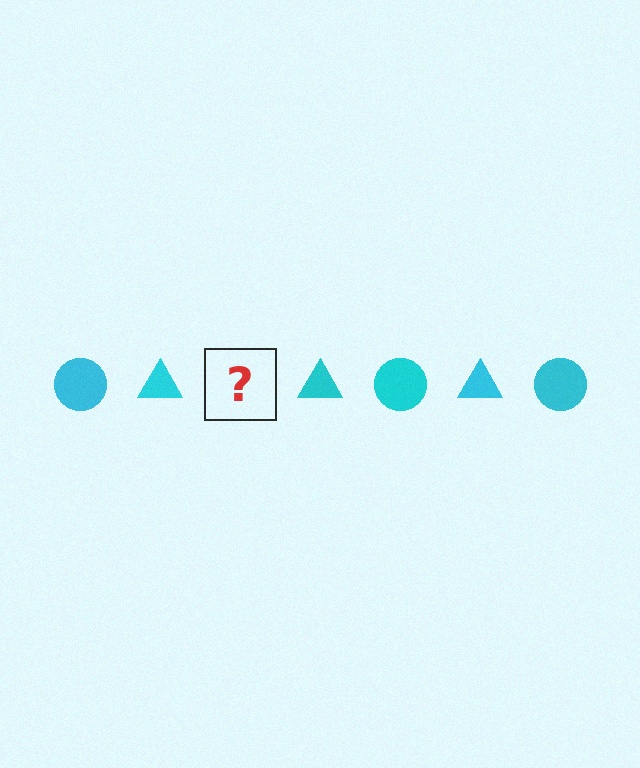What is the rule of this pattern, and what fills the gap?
The rule is that the pattern cycles through circle, triangle shapes in cyan. The gap should be filled with a cyan circle.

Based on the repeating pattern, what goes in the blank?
The blank should be a cyan circle.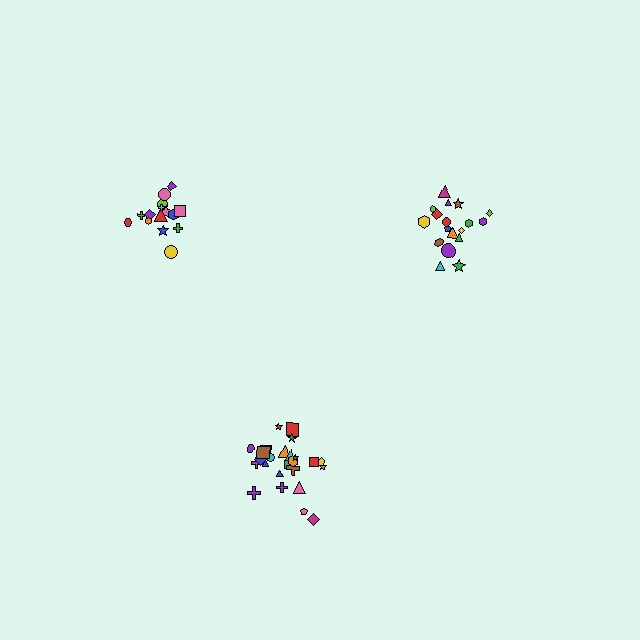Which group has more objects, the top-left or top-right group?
The top-right group.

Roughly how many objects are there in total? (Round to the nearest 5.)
Roughly 60 objects in total.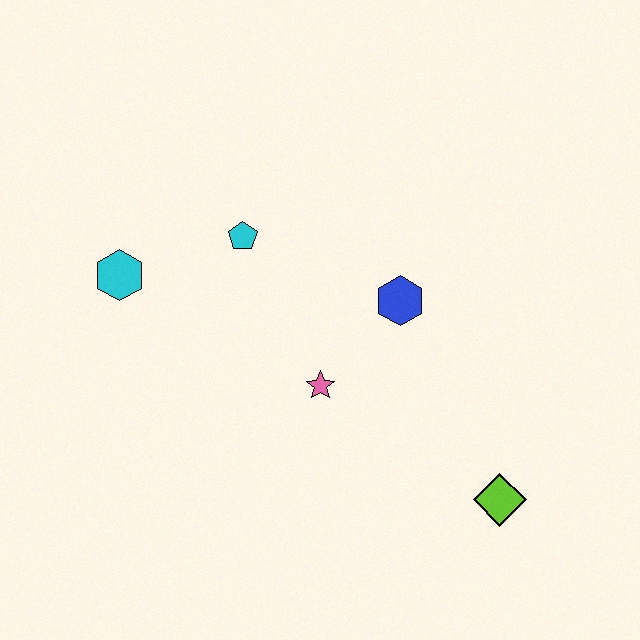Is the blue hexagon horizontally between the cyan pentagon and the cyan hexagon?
No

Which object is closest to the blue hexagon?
The pink star is closest to the blue hexagon.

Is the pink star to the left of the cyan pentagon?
No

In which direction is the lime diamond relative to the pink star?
The lime diamond is to the right of the pink star.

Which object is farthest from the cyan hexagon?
The lime diamond is farthest from the cyan hexagon.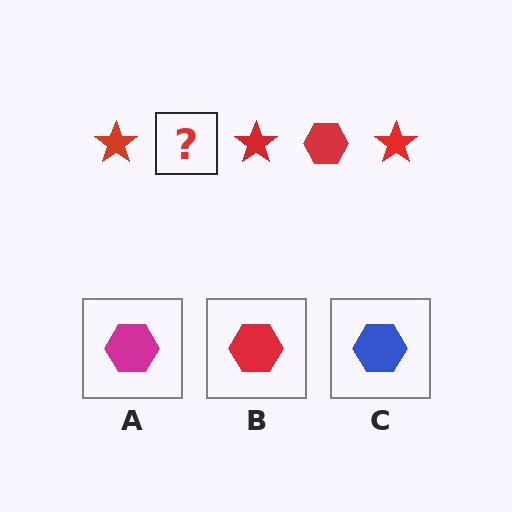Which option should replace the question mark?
Option B.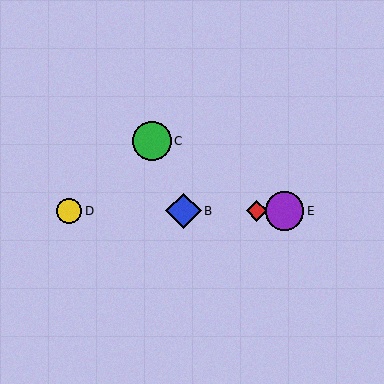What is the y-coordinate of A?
Object A is at y≈211.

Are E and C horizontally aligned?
No, E is at y≈211 and C is at y≈141.